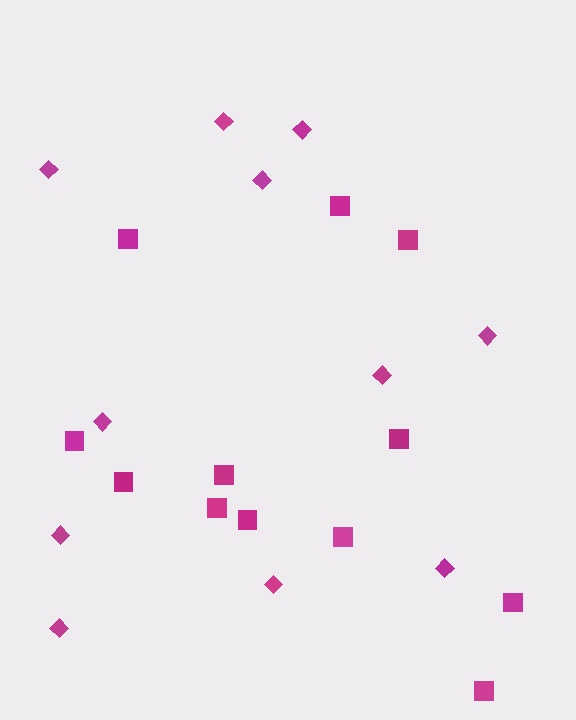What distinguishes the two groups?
There are 2 groups: one group of diamonds (11) and one group of squares (12).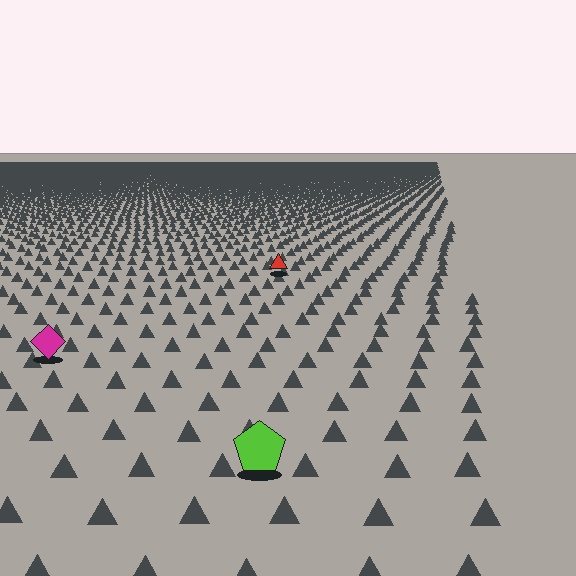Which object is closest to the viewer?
The lime pentagon is closest. The texture marks near it are larger and more spread out.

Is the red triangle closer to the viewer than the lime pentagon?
No. The lime pentagon is closer — you can tell from the texture gradient: the ground texture is coarser near it.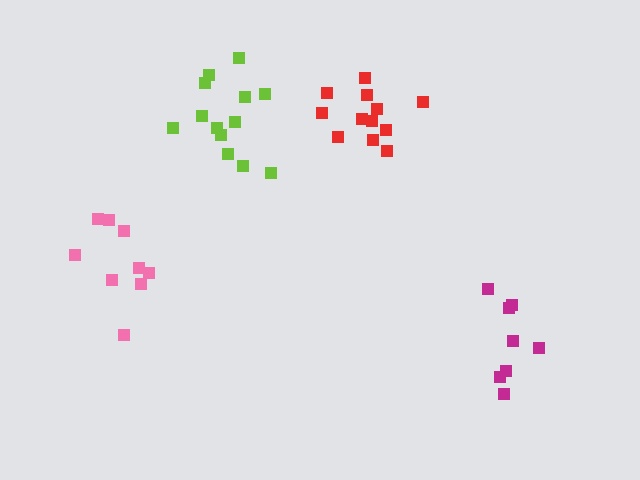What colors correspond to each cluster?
The clusters are colored: lime, red, magenta, pink.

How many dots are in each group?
Group 1: 13 dots, Group 2: 12 dots, Group 3: 8 dots, Group 4: 9 dots (42 total).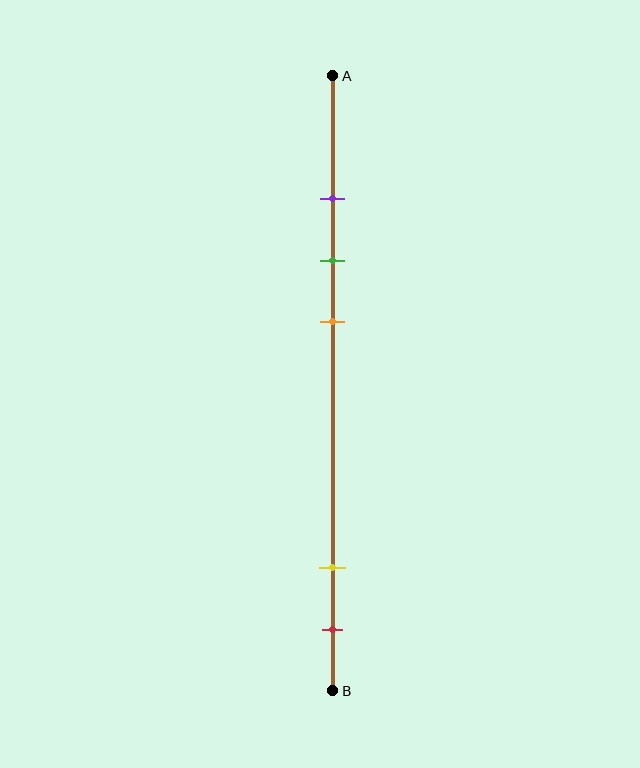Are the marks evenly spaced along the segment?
No, the marks are not evenly spaced.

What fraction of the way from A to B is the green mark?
The green mark is approximately 30% (0.3) of the way from A to B.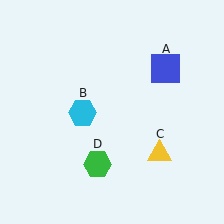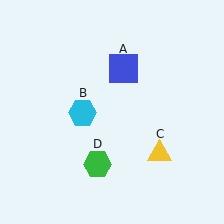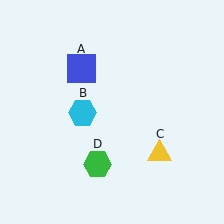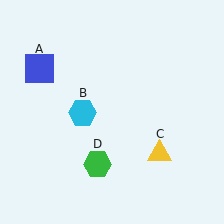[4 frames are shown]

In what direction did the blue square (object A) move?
The blue square (object A) moved left.